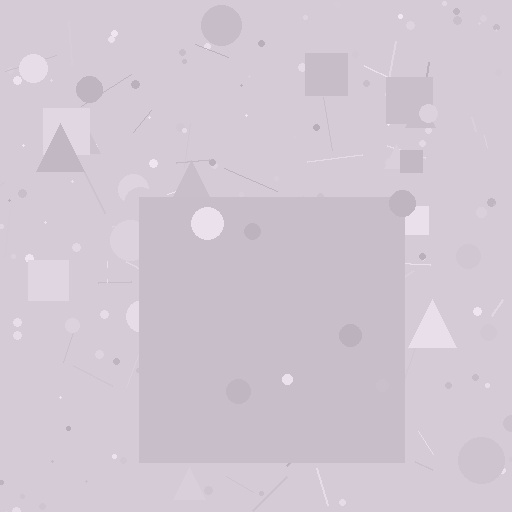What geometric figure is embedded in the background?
A square is embedded in the background.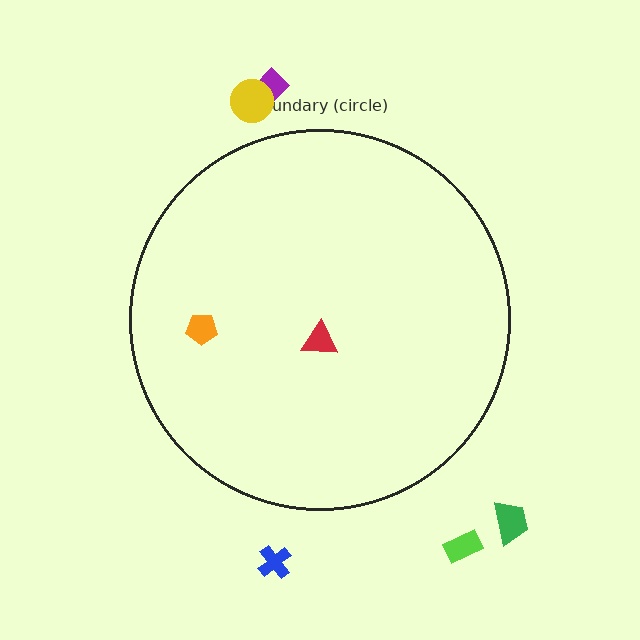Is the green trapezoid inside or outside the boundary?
Outside.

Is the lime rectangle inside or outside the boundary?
Outside.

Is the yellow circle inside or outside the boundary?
Outside.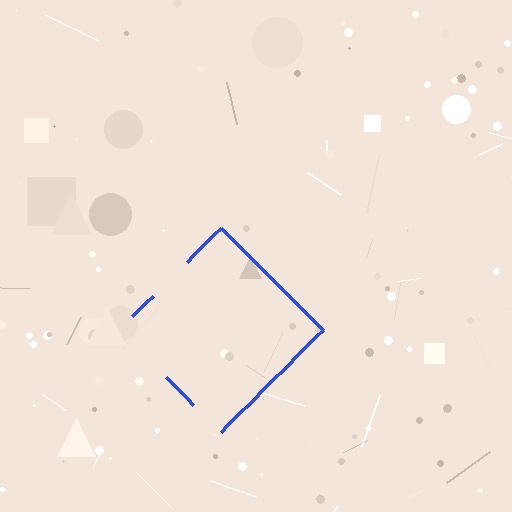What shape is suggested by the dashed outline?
The dashed outline suggests a diamond.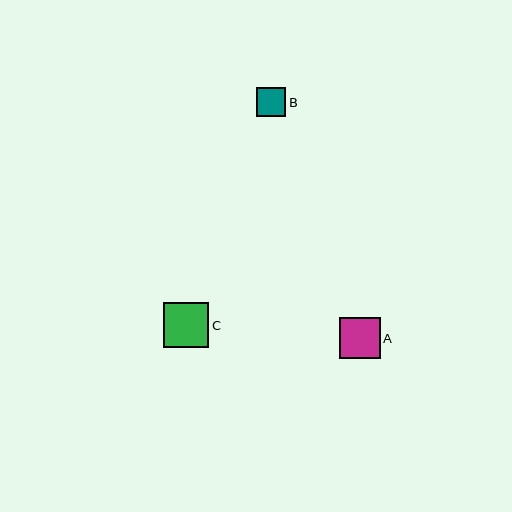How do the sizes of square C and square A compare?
Square C and square A are approximately the same size.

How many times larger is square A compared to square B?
Square A is approximately 1.4 times the size of square B.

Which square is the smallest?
Square B is the smallest with a size of approximately 29 pixels.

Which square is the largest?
Square C is the largest with a size of approximately 45 pixels.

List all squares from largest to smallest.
From largest to smallest: C, A, B.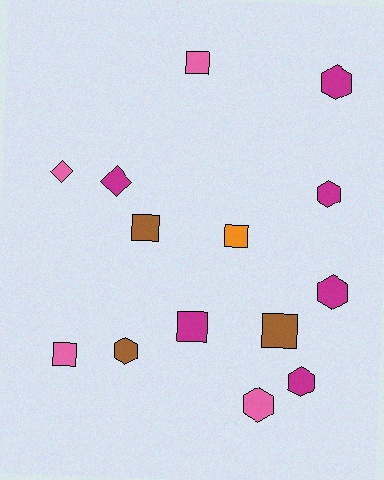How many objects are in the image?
There are 14 objects.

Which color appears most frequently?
Magenta, with 6 objects.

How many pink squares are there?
There are 2 pink squares.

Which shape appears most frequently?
Square, with 6 objects.